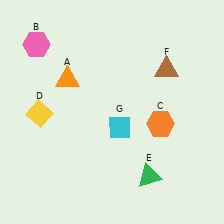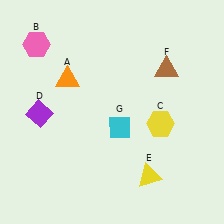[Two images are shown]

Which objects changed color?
C changed from orange to yellow. D changed from yellow to purple. E changed from green to yellow.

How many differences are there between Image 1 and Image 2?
There are 3 differences between the two images.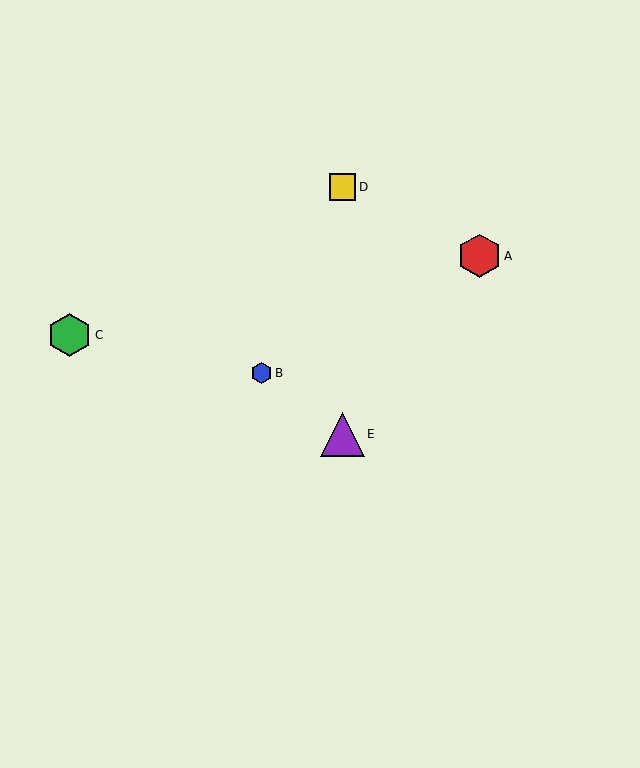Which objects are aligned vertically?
Objects D, E are aligned vertically.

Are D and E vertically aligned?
Yes, both are at x≈343.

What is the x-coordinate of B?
Object B is at x≈262.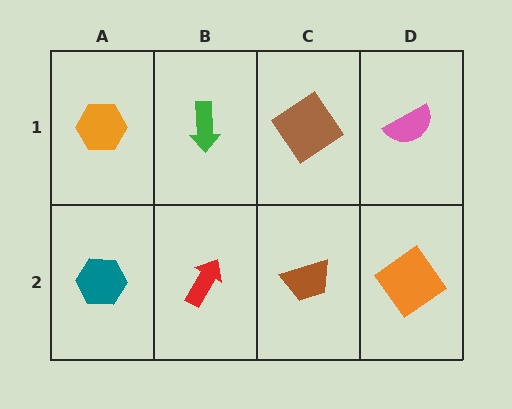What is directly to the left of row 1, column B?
An orange hexagon.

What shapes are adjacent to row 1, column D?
An orange diamond (row 2, column D), a brown diamond (row 1, column C).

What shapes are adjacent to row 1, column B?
A red arrow (row 2, column B), an orange hexagon (row 1, column A), a brown diamond (row 1, column C).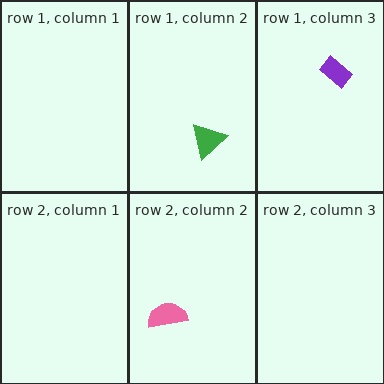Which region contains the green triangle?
The row 1, column 2 region.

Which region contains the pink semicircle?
The row 2, column 2 region.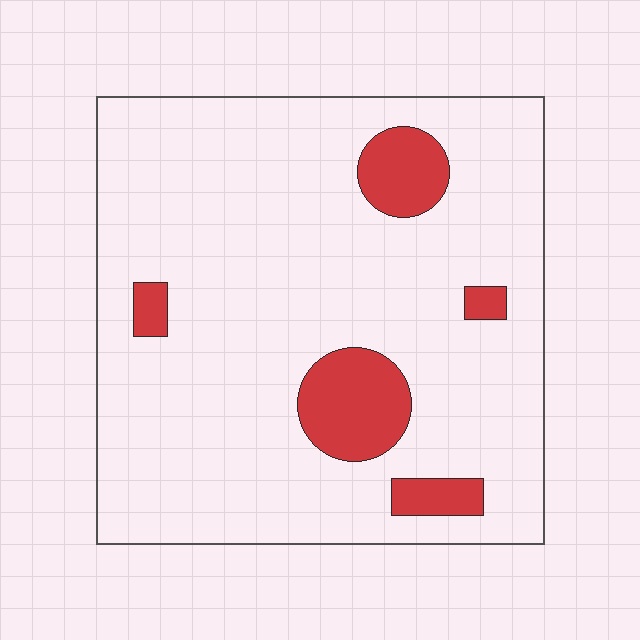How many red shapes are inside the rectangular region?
5.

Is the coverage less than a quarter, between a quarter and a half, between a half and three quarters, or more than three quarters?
Less than a quarter.